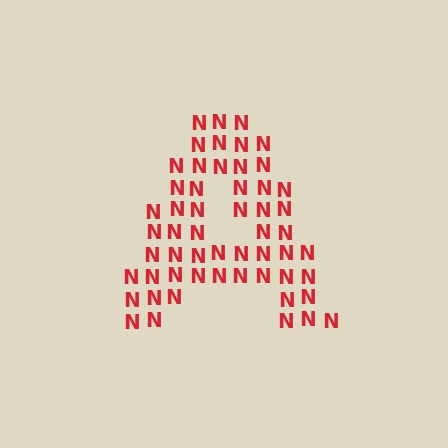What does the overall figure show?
The overall figure shows the letter A.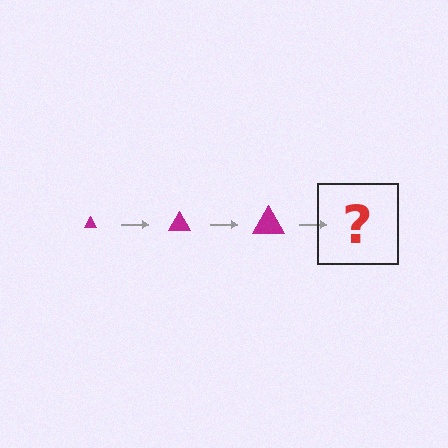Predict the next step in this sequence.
The next step is a magenta triangle, larger than the previous one.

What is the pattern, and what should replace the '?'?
The pattern is that the triangle gets progressively larger each step. The '?' should be a magenta triangle, larger than the previous one.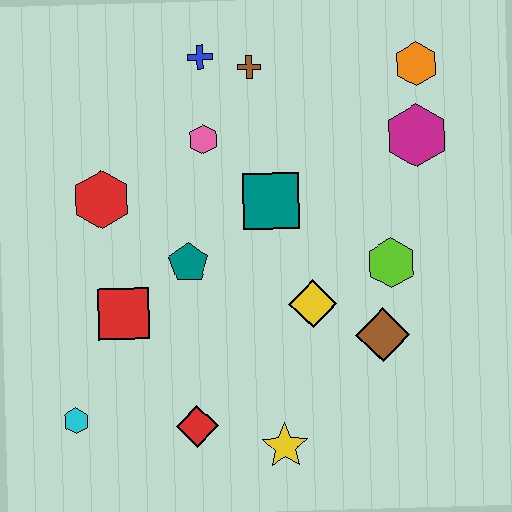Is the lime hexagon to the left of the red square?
No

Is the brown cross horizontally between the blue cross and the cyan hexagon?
No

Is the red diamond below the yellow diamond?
Yes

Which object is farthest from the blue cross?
The yellow star is farthest from the blue cross.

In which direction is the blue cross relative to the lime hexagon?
The blue cross is above the lime hexagon.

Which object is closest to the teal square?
The pink hexagon is closest to the teal square.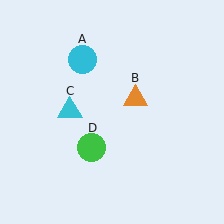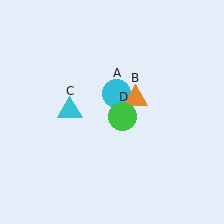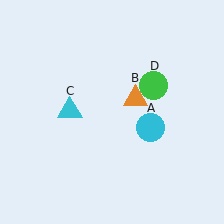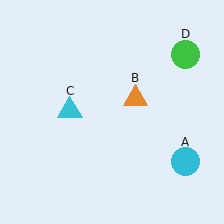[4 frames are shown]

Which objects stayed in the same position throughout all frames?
Orange triangle (object B) and cyan triangle (object C) remained stationary.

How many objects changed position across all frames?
2 objects changed position: cyan circle (object A), green circle (object D).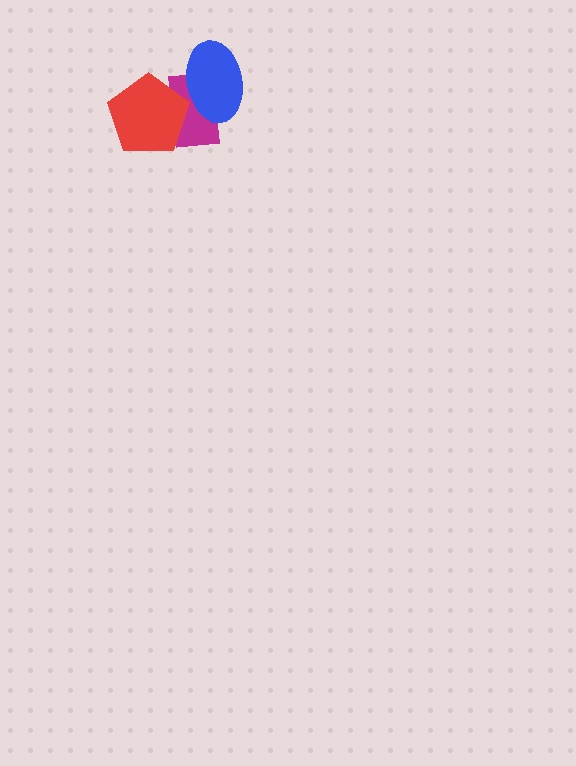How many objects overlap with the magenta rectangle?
2 objects overlap with the magenta rectangle.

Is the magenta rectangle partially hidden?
Yes, it is partially covered by another shape.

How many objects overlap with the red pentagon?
2 objects overlap with the red pentagon.